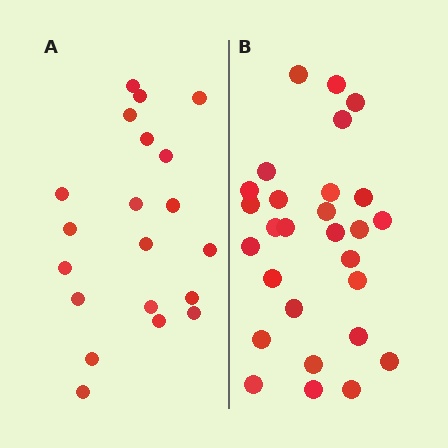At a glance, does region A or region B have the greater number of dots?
Region B (the right region) has more dots.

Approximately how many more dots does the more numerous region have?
Region B has roughly 8 or so more dots than region A.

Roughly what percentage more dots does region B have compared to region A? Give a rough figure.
About 40% more.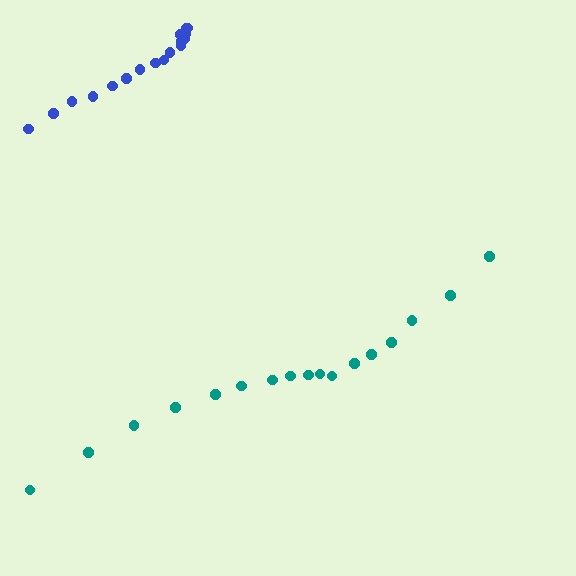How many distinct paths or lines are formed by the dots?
There are 2 distinct paths.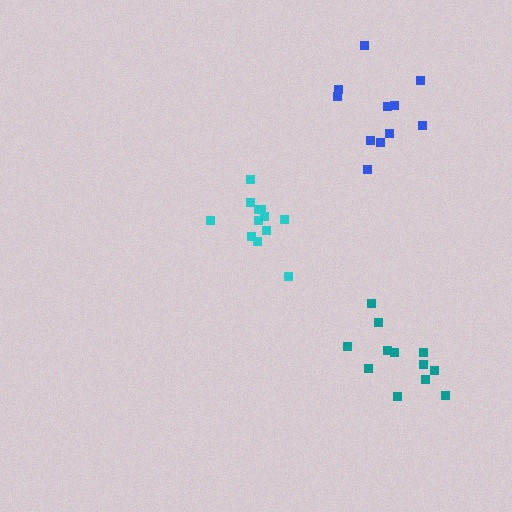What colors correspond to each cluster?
The clusters are colored: cyan, teal, blue.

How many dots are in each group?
Group 1: 12 dots, Group 2: 12 dots, Group 3: 11 dots (35 total).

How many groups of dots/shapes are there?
There are 3 groups.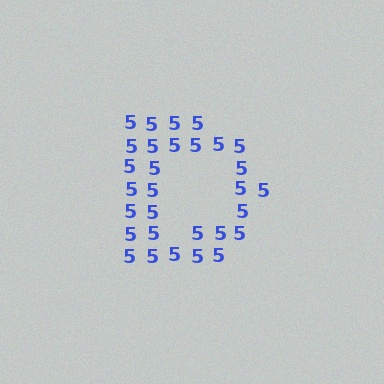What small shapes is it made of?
It is made of small digit 5's.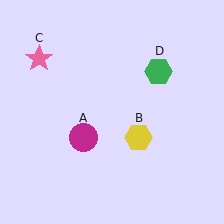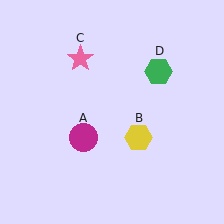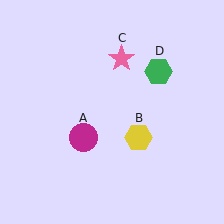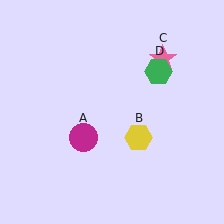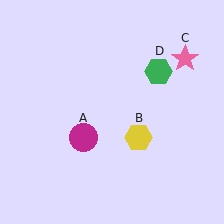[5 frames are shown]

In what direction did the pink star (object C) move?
The pink star (object C) moved right.